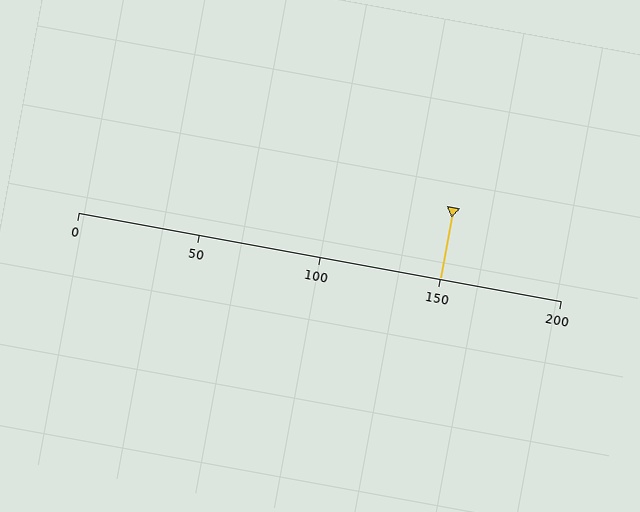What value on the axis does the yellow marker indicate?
The marker indicates approximately 150.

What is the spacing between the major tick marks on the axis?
The major ticks are spaced 50 apart.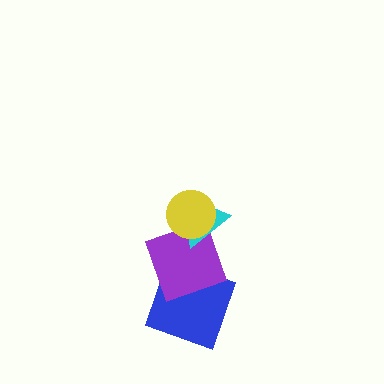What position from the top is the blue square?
The blue square is 4th from the top.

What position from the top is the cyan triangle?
The cyan triangle is 2nd from the top.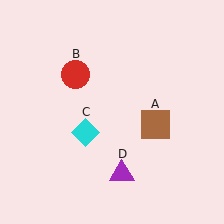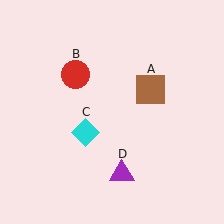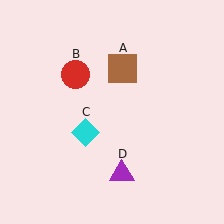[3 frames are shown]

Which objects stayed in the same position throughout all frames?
Red circle (object B) and cyan diamond (object C) and purple triangle (object D) remained stationary.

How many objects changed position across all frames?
1 object changed position: brown square (object A).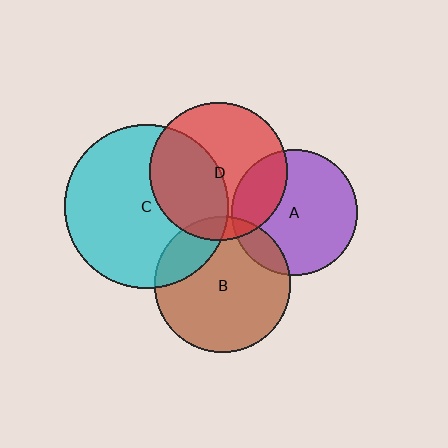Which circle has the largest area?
Circle C (cyan).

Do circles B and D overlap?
Yes.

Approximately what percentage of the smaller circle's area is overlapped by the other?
Approximately 10%.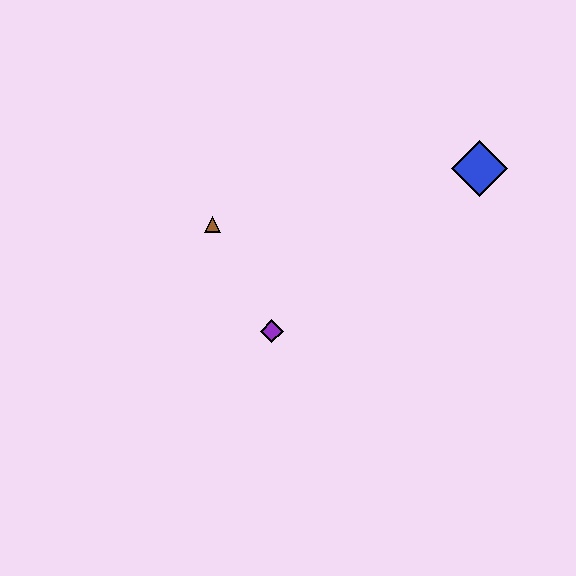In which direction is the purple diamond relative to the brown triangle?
The purple diamond is below the brown triangle.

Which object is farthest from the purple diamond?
The blue diamond is farthest from the purple diamond.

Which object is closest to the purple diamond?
The brown triangle is closest to the purple diamond.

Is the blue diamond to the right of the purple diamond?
Yes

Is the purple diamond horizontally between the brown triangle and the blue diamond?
Yes